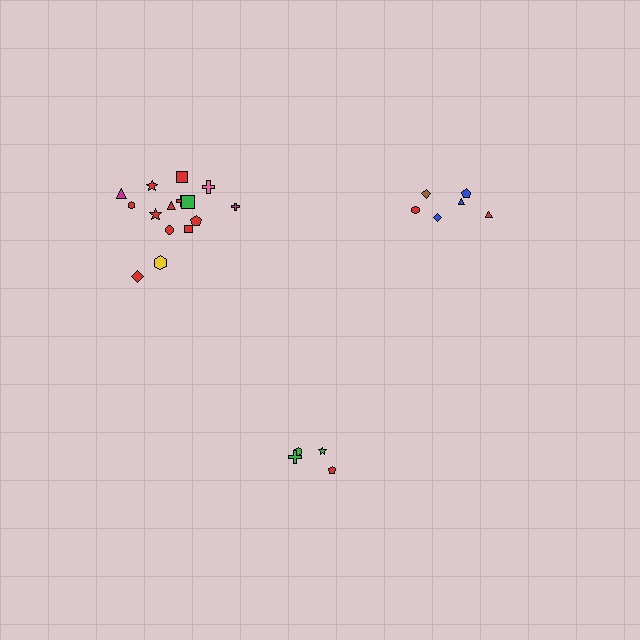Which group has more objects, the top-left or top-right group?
The top-left group.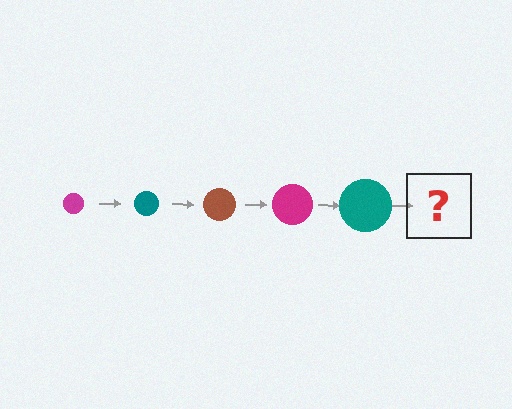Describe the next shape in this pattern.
It should be a brown circle, larger than the previous one.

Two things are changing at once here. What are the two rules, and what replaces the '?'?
The two rules are that the circle grows larger each step and the color cycles through magenta, teal, and brown. The '?' should be a brown circle, larger than the previous one.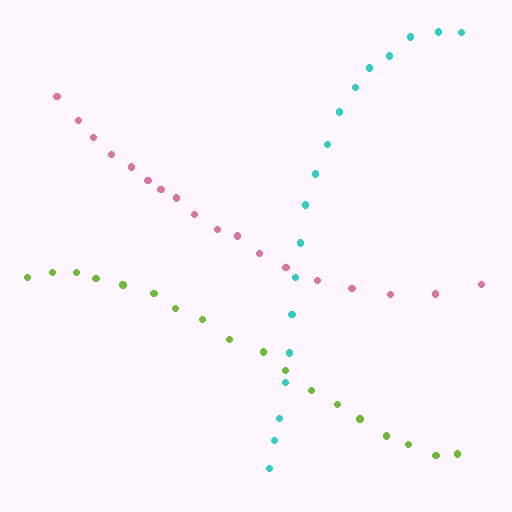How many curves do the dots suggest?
There are 3 distinct paths.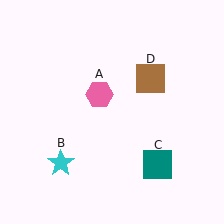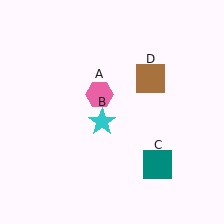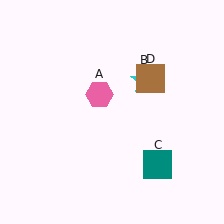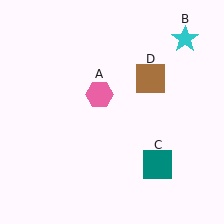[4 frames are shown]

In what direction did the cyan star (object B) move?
The cyan star (object B) moved up and to the right.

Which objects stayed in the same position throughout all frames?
Pink hexagon (object A) and teal square (object C) and brown square (object D) remained stationary.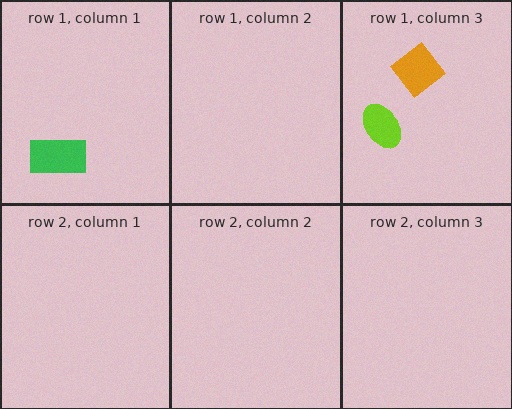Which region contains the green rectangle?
The row 1, column 1 region.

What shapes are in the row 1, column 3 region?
The lime ellipse, the orange diamond.